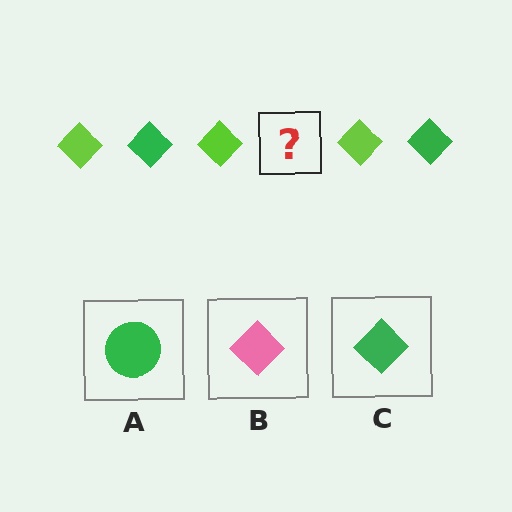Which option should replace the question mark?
Option C.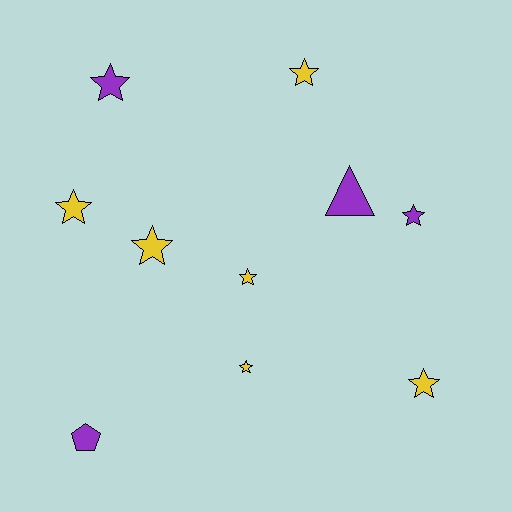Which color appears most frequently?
Yellow, with 6 objects.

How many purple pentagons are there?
There is 1 purple pentagon.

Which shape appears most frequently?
Star, with 8 objects.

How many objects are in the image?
There are 10 objects.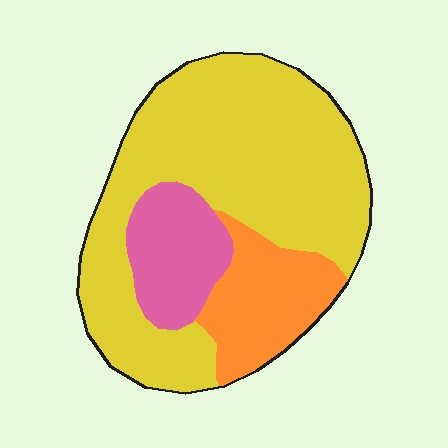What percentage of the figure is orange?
Orange takes up between a sixth and a third of the figure.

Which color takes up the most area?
Yellow, at roughly 65%.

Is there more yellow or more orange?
Yellow.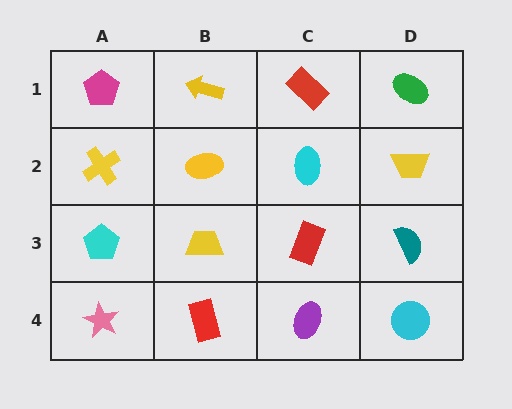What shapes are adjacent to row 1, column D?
A yellow trapezoid (row 2, column D), a red rectangle (row 1, column C).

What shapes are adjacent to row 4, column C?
A red rectangle (row 3, column C), a red rectangle (row 4, column B), a cyan circle (row 4, column D).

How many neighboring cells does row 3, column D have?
3.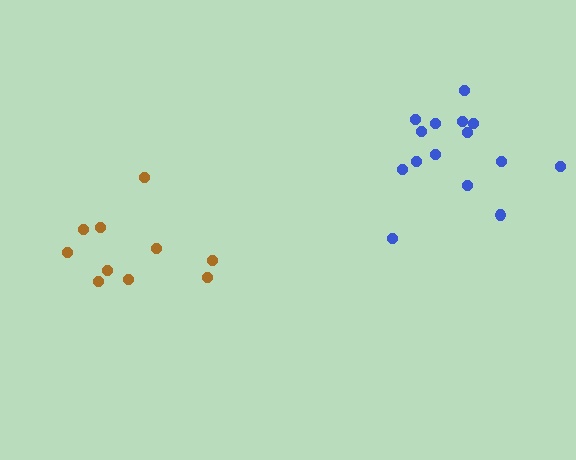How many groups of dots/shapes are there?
There are 2 groups.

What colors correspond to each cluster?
The clusters are colored: brown, blue.